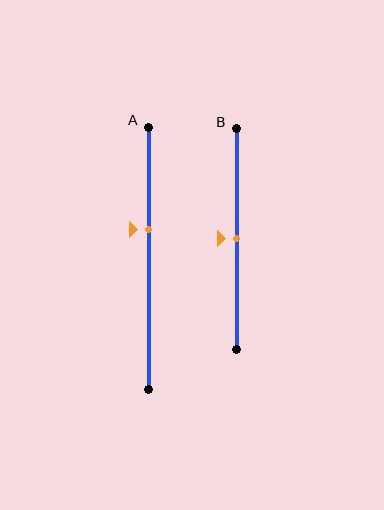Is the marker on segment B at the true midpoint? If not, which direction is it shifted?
Yes, the marker on segment B is at the true midpoint.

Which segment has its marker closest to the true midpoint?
Segment B has its marker closest to the true midpoint.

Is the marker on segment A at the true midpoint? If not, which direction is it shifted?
No, the marker on segment A is shifted upward by about 11% of the segment length.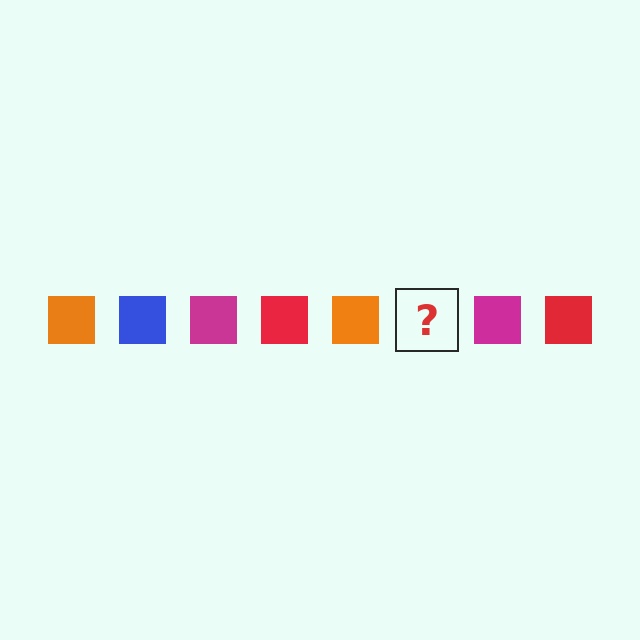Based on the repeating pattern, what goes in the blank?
The blank should be a blue square.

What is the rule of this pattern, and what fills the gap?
The rule is that the pattern cycles through orange, blue, magenta, red squares. The gap should be filled with a blue square.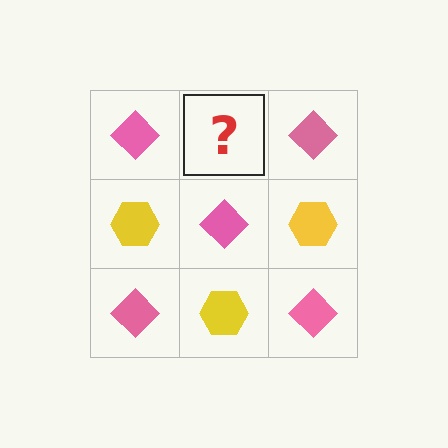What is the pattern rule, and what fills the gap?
The rule is that it alternates pink diamond and yellow hexagon in a checkerboard pattern. The gap should be filled with a yellow hexagon.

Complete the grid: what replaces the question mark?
The question mark should be replaced with a yellow hexagon.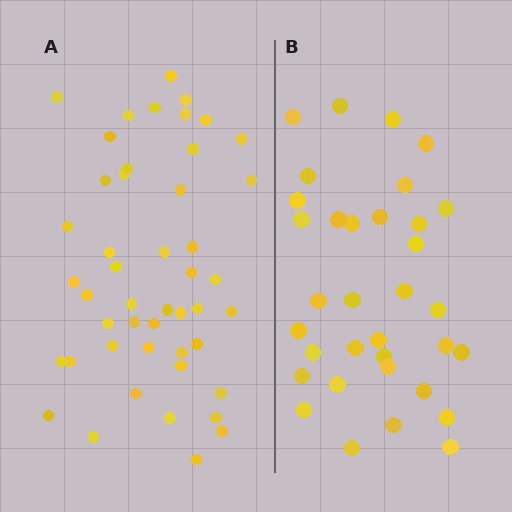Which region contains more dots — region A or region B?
Region A (the left region) has more dots.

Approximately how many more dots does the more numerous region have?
Region A has approximately 15 more dots than region B.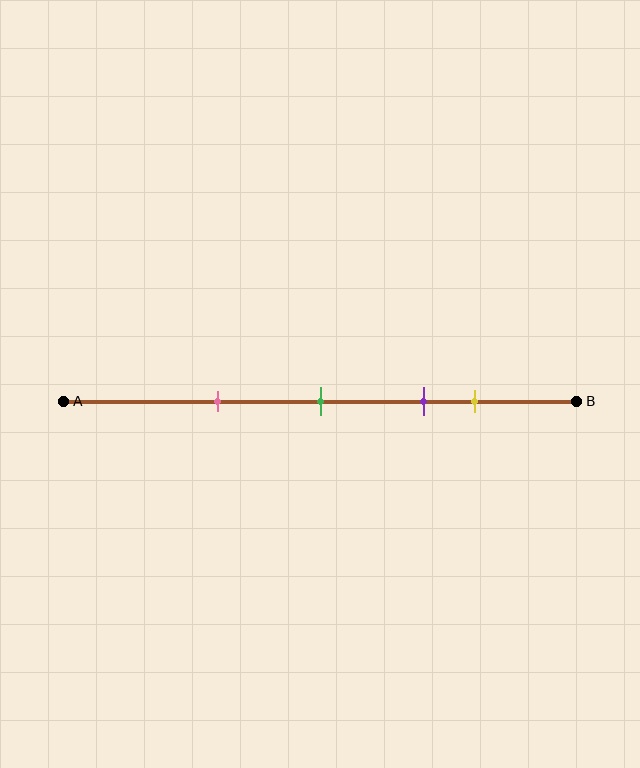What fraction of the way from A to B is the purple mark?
The purple mark is approximately 70% (0.7) of the way from A to B.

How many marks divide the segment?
There are 4 marks dividing the segment.